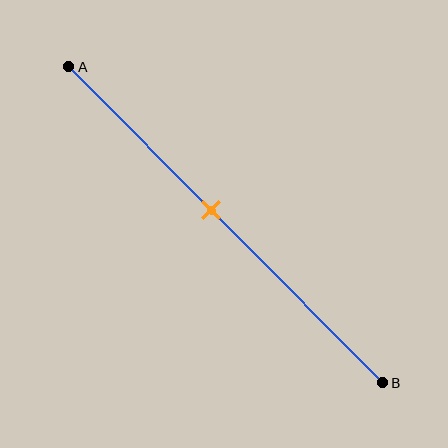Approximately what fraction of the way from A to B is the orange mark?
The orange mark is approximately 45% of the way from A to B.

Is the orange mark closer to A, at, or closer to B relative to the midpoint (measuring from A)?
The orange mark is closer to point A than the midpoint of segment AB.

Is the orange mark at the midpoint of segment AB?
No, the mark is at about 45% from A, not at the 50% midpoint.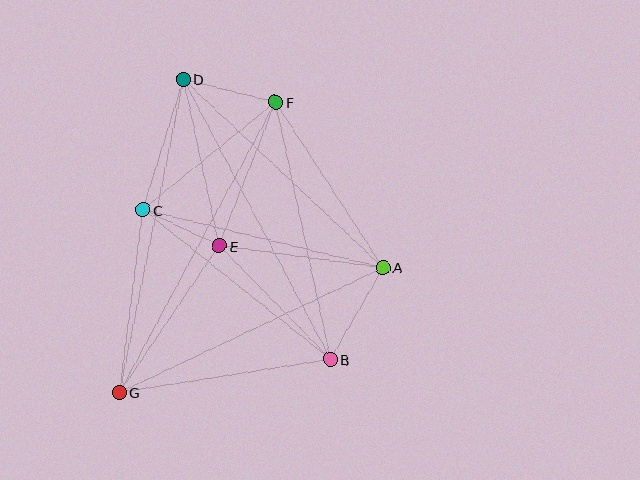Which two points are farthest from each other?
Points F and G are farthest from each other.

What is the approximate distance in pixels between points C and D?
The distance between C and D is approximately 136 pixels.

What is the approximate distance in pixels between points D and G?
The distance between D and G is approximately 320 pixels.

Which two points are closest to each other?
Points C and E are closest to each other.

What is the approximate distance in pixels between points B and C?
The distance between B and C is approximately 240 pixels.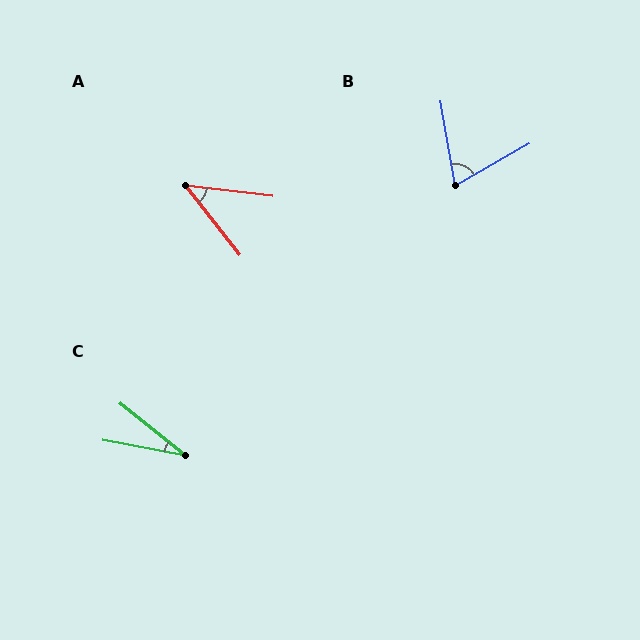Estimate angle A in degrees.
Approximately 45 degrees.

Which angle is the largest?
B, at approximately 70 degrees.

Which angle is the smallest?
C, at approximately 28 degrees.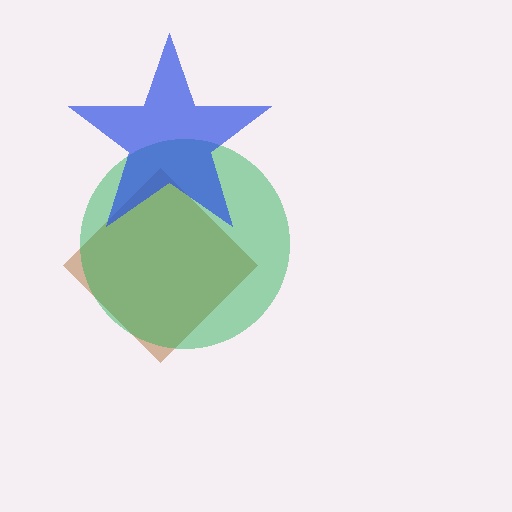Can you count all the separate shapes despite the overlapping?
Yes, there are 3 separate shapes.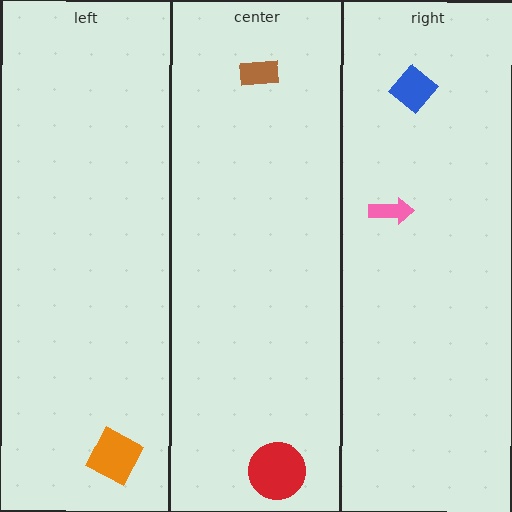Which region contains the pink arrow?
The right region.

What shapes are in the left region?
The orange square.